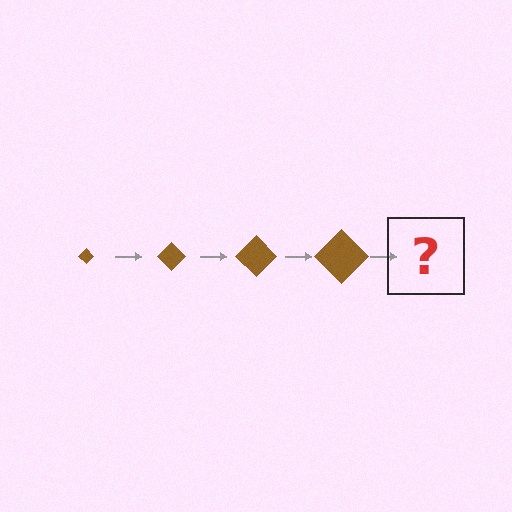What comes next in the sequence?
The next element should be a brown diamond, larger than the previous one.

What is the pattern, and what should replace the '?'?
The pattern is that the diamond gets progressively larger each step. The '?' should be a brown diamond, larger than the previous one.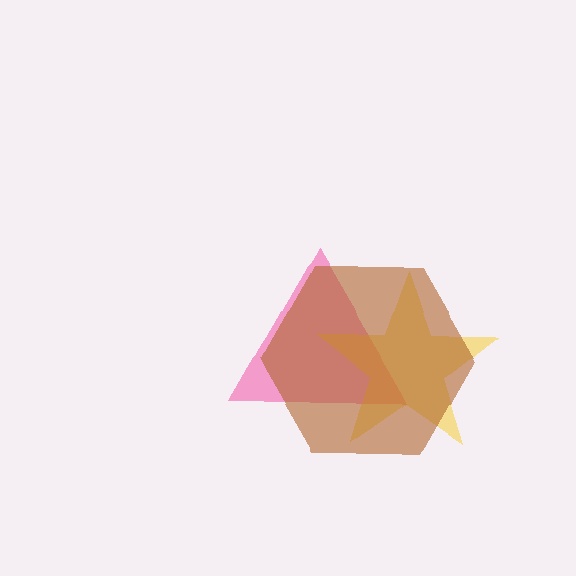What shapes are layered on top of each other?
The layered shapes are: a pink triangle, a yellow star, a brown hexagon.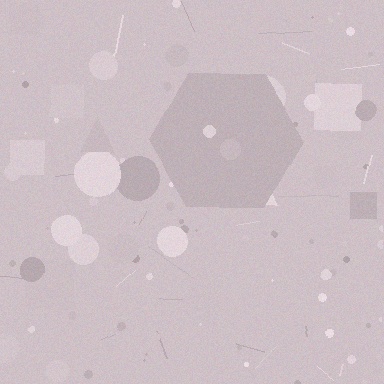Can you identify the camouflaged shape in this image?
The camouflaged shape is a hexagon.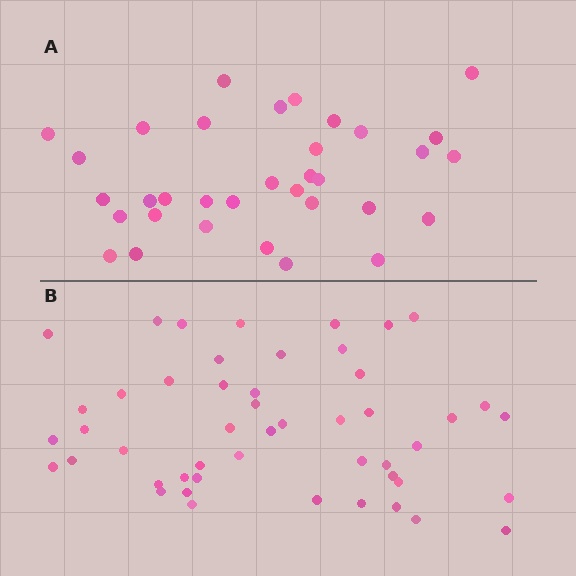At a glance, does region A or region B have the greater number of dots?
Region B (the bottom region) has more dots.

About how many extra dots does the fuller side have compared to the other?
Region B has approximately 15 more dots than region A.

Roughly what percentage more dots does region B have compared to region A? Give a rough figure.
About 45% more.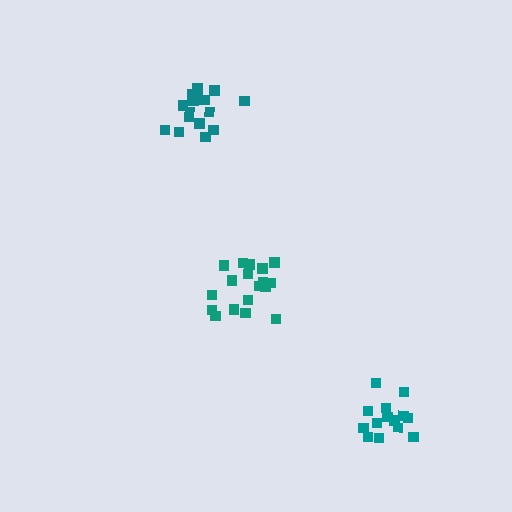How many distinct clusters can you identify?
There are 3 distinct clusters.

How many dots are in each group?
Group 1: 16 dots, Group 2: 18 dots, Group 3: 15 dots (49 total).